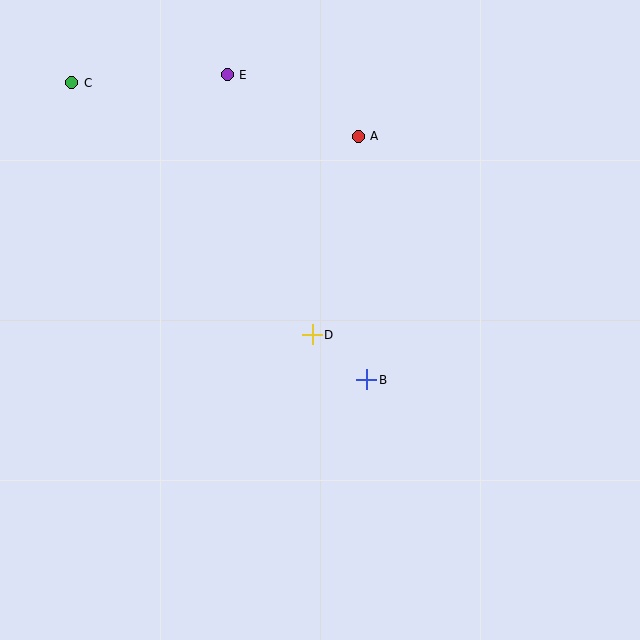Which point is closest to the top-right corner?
Point A is closest to the top-right corner.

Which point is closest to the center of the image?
Point D at (312, 335) is closest to the center.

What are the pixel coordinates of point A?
Point A is at (358, 136).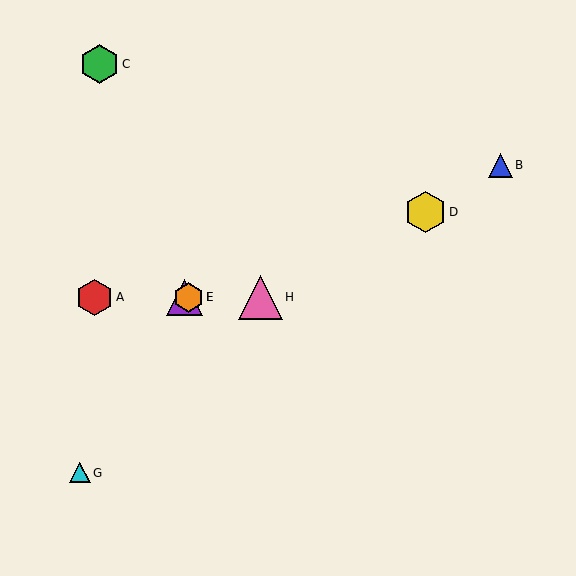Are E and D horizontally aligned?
No, E is at y≈298 and D is at y≈212.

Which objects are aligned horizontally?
Objects A, E, F, H are aligned horizontally.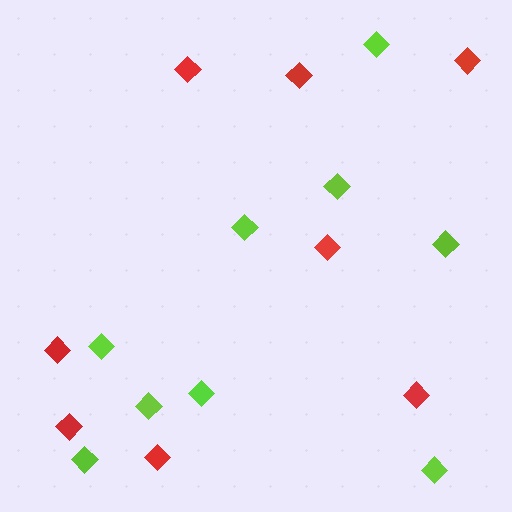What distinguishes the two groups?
There are 2 groups: one group of red diamonds (8) and one group of lime diamonds (9).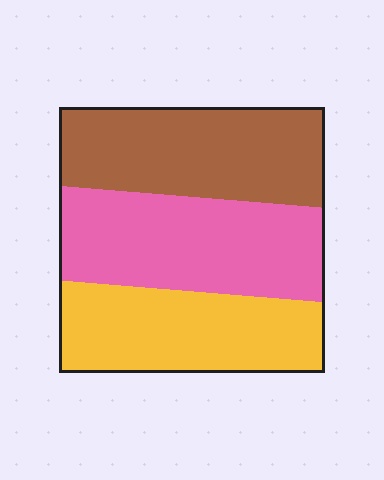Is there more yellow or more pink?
Pink.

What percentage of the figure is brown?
Brown takes up between a third and a half of the figure.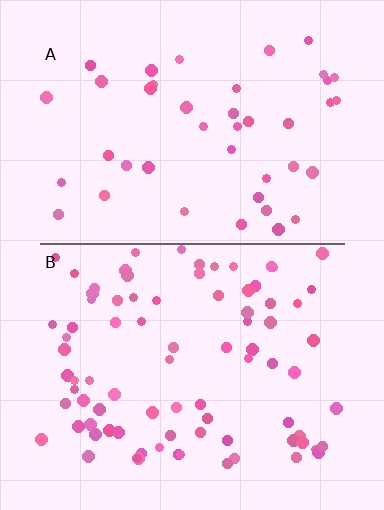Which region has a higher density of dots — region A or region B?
B (the bottom).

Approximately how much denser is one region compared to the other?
Approximately 2.0× — region B over region A.